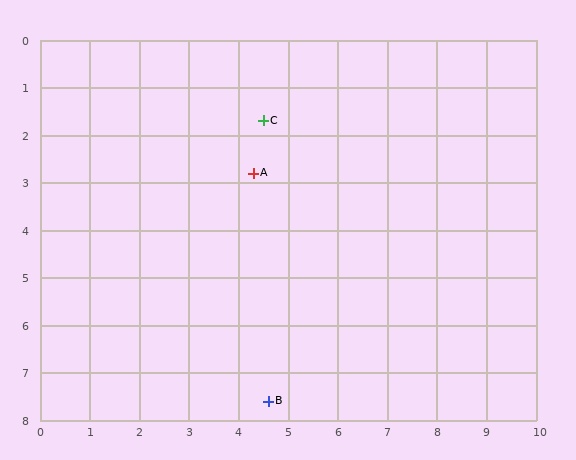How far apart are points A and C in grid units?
Points A and C are about 1.1 grid units apart.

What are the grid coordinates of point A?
Point A is at approximately (4.3, 2.8).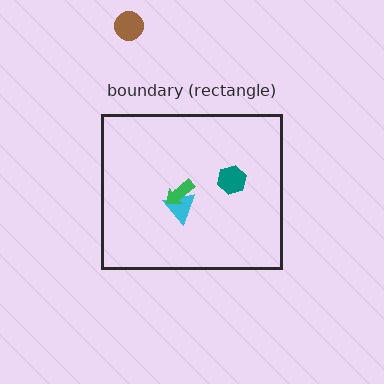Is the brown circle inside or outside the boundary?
Outside.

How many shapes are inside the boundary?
3 inside, 1 outside.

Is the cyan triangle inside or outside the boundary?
Inside.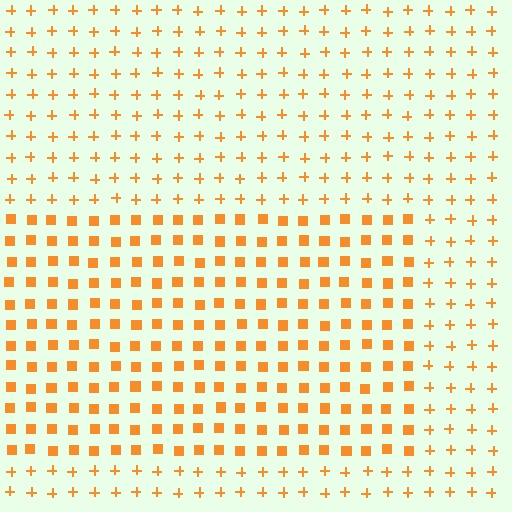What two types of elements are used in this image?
The image uses squares inside the rectangle region and plus signs outside it.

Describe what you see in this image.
The image is filled with small orange elements arranged in a uniform grid. A rectangle-shaped region contains squares, while the surrounding area contains plus signs. The boundary is defined purely by the change in element shape.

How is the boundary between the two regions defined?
The boundary is defined by a change in element shape: squares inside vs. plus signs outside. All elements share the same color and spacing.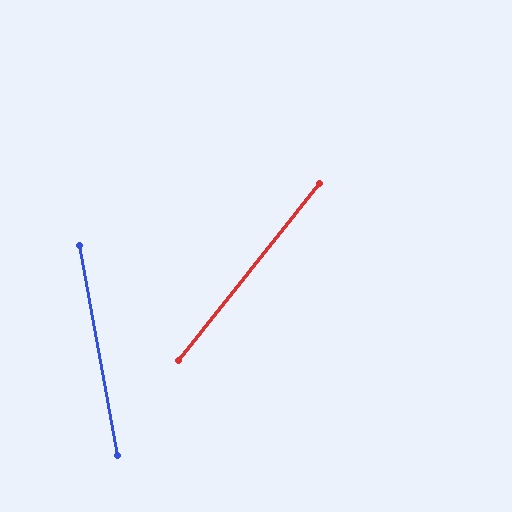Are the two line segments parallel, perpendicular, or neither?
Neither parallel nor perpendicular — they differ by about 49°.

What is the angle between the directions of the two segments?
Approximately 49 degrees.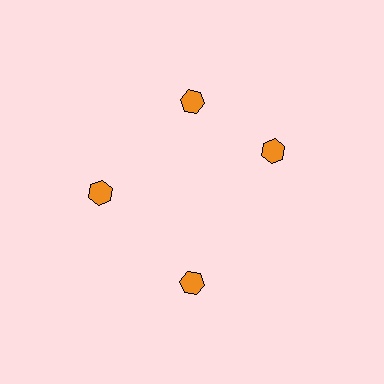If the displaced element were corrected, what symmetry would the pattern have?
It would have 4-fold rotational symmetry — the pattern would map onto itself every 90 degrees.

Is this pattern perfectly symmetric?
No. The 4 orange hexagons are arranged in a ring, but one element near the 3 o'clock position is rotated out of alignment along the ring, breaking the 4-fold rotational symmetry.